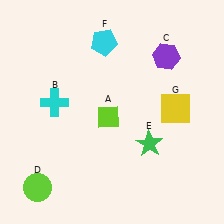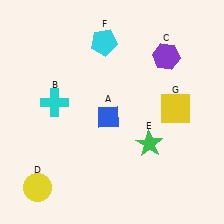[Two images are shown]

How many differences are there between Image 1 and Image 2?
There are 2 differences between the two images.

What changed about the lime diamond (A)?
In Image 1, A is lime. In Image 2, it changed to blue.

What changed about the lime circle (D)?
In Image 1, D is lime. In Image 2, it changed to yellow.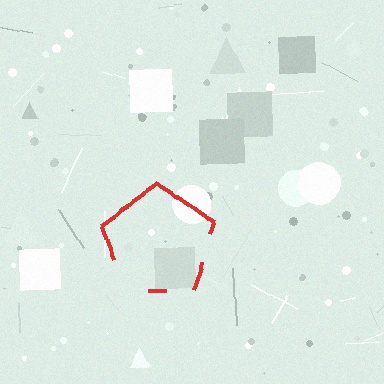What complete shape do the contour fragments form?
The contour fragments form a pentagon.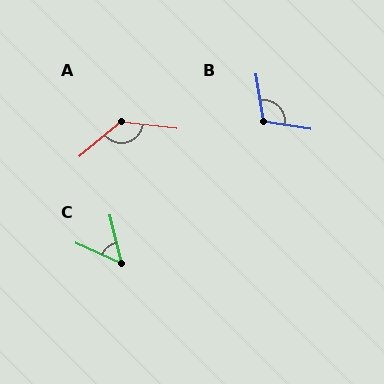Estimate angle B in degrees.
Approximately 107 degrees.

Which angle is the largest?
A, at approximately 134 degrees.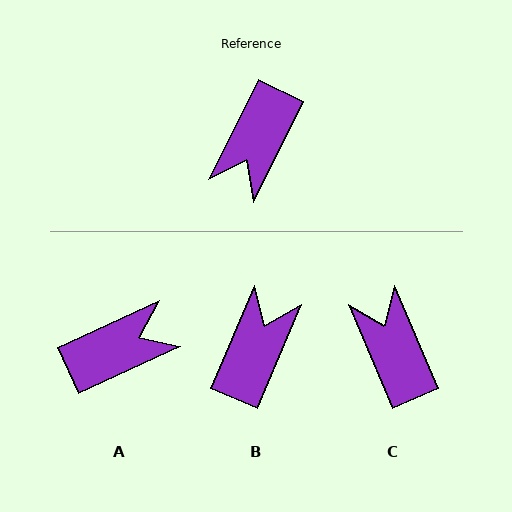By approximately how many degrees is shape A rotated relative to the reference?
Approximately 141 degrees counter-clockwise.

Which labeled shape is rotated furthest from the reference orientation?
B, about 177 degrees away.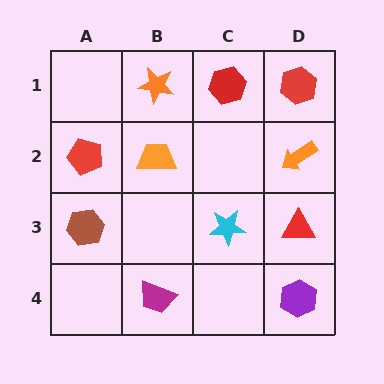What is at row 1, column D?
A red hexagon.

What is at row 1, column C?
A red hexagon.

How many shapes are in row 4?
2 shapes.